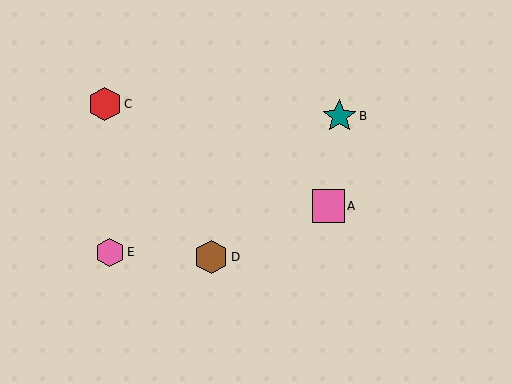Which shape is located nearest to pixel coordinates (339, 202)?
The pink square (labeled A) at (328, 206) is nearest to that location.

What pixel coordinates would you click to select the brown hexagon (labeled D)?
Click at (211, 257) to select the brown hexagon D.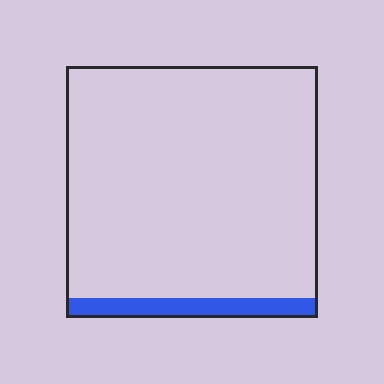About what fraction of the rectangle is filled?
About one tenth (1/10).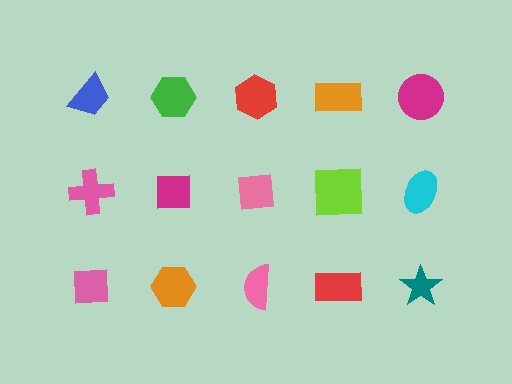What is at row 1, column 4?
An orange rectangle.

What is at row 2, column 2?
A magenta square.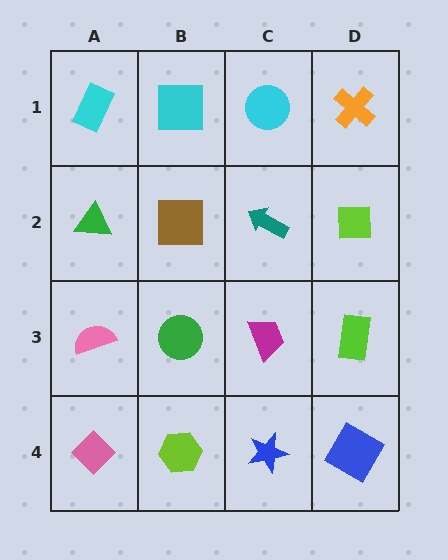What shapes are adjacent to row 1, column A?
A green triangle (row 2, column A), a cyan square (row 1, column B).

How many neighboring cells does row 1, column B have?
3.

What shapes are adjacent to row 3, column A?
A green triangle (row 2, column A), a pink diamond (row 4, column A), a green circle (row 3, column B).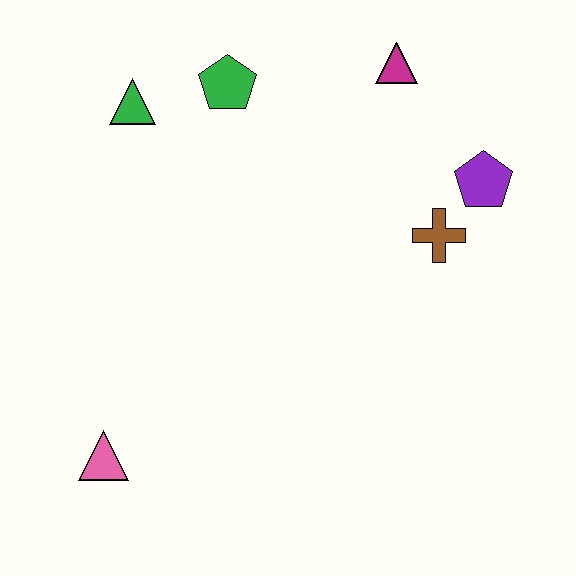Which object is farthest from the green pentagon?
The pink triangle is farthest from the green pentagon.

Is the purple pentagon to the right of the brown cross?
Yes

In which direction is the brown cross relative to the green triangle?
The brown cross is to the right of the green triangle.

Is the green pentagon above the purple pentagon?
Yes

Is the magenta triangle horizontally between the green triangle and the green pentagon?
No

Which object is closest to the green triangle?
The green pentagon is closest to the green triangle.